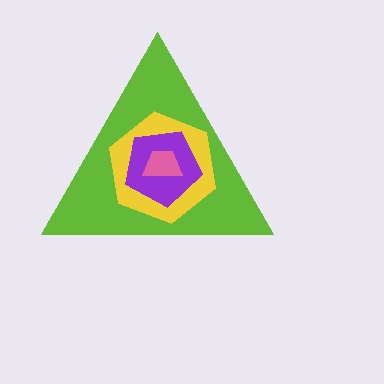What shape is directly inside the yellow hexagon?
The purple pentagon.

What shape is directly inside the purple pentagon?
The pink trapezoid.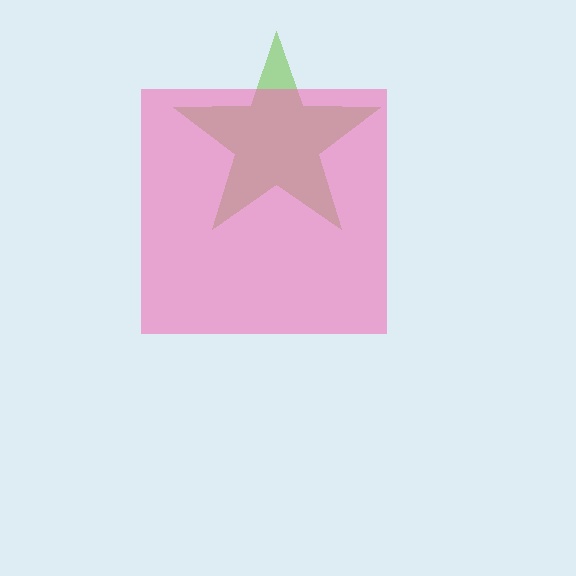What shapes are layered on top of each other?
The layered shapes are: a lime star, a pink square.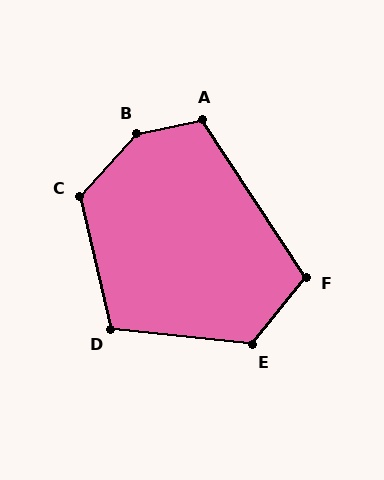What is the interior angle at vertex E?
Approximately 123 degrees (obtuse).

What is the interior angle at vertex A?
Approximately 112 degrees (obtuse).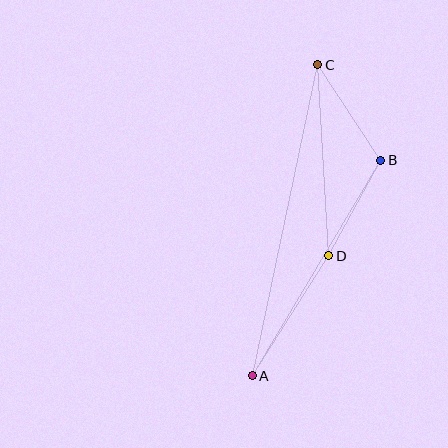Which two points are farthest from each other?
Points A and C are farthest from each other.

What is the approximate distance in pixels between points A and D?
The distance between A and D is approximately 142 pixels.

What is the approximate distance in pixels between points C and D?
The distance between C and D is approximately 191 pixels.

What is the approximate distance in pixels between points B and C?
The distance between B and C is approximately 115 pixels.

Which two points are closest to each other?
Points B and D are closest to each other.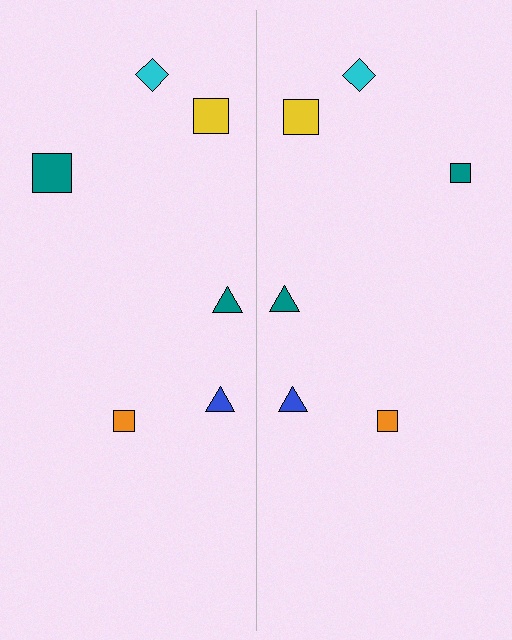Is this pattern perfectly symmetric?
No, the pattern is not perfectly symmetric. The teal square on the right side has a different size than its mirror counterpart.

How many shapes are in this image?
There are 12 shapes in this image.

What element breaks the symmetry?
The teal square on the right side has a different size than its mirror counterpart.